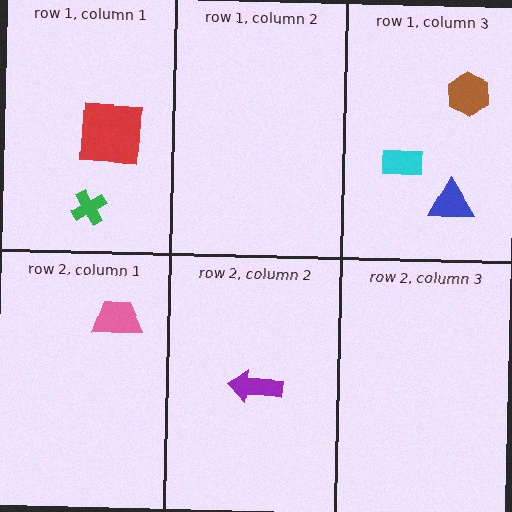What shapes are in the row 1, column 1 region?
The red square, the green cross.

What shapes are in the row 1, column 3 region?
The blue triangle, the cyan rectangle, the brown hexagon.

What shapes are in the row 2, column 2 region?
The purple arrow.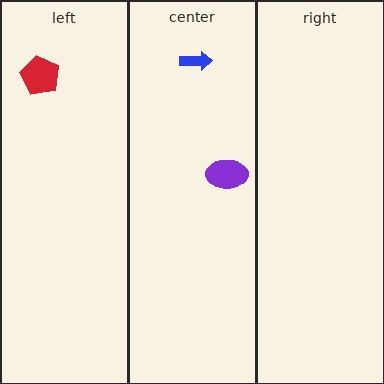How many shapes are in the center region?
2.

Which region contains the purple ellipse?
The center region.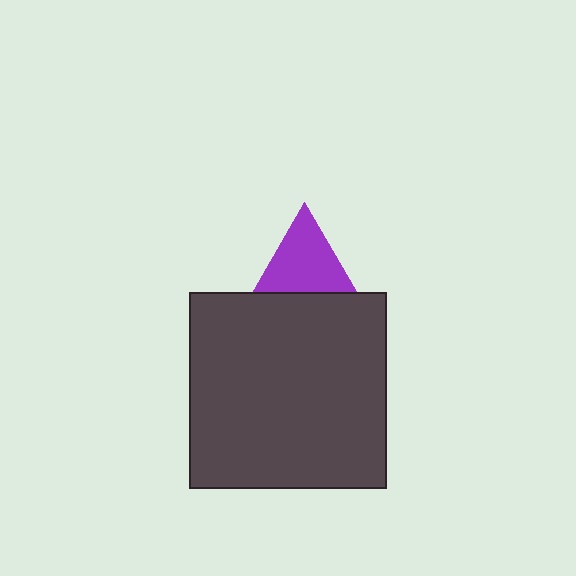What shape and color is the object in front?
The object in front is a dark gray square.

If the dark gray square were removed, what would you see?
You would see the complete purple triangle.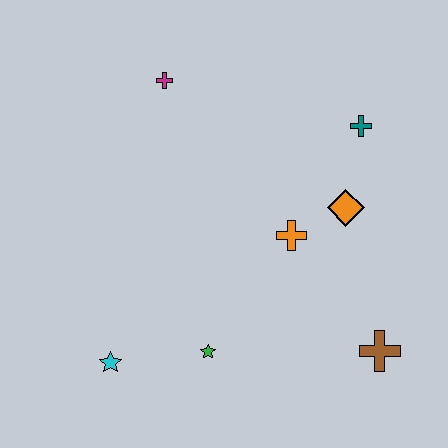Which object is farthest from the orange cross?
The cyan star is farthest from the orange cross.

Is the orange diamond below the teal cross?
Yes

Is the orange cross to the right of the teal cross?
No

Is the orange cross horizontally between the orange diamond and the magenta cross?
Yes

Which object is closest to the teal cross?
The orange diamond is closest to the teal cross.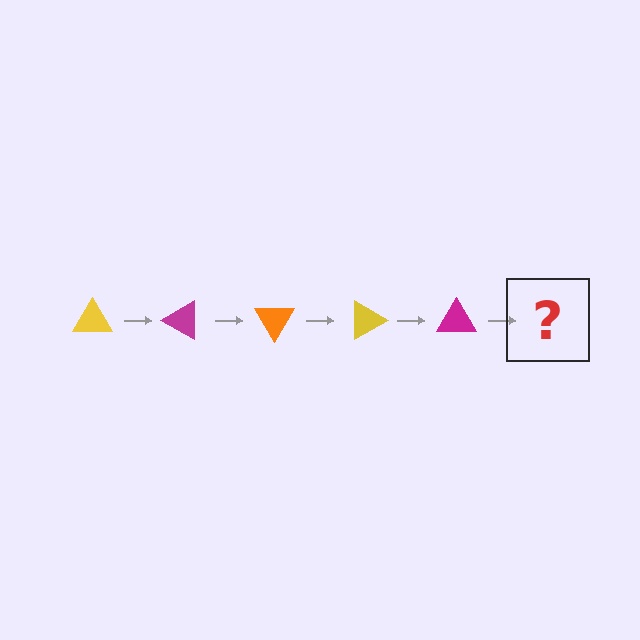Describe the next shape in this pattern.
It should be an orange triangle, rotated 150 degrees from the start.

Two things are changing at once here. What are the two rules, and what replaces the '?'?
The two rules are that it rotates 30 degrees each step and the color cycles through yellow, magenta, and orange. The '?' should be an orange triangle, rotated 150 degrees from the start.